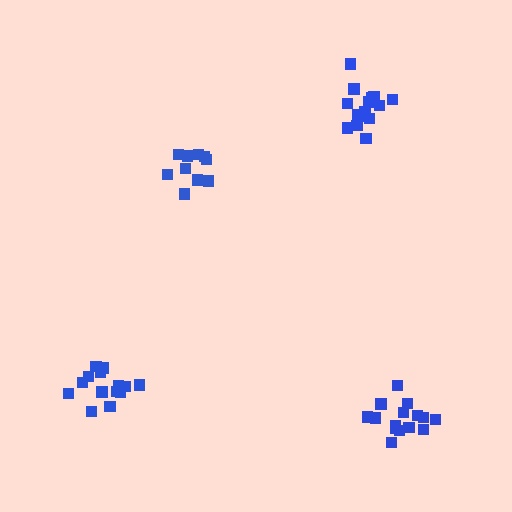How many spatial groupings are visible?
There are 4 spatial groupings.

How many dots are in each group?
Group 1: 10 dots, Group 2: 15 dots, Group 3: 15 dots, Group 4: 14 dots (54 total).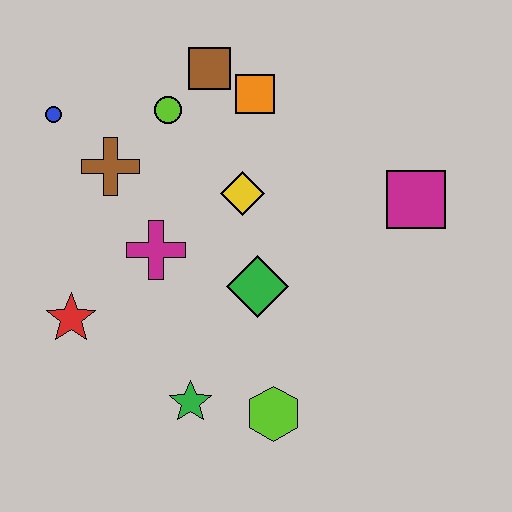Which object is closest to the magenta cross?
The brown cross is closest to the magenta cross.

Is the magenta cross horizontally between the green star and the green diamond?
No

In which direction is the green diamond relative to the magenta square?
The green diamond is to the left of the magenta square.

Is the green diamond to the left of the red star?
No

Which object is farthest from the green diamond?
The blue circle is farthest from the green diamond.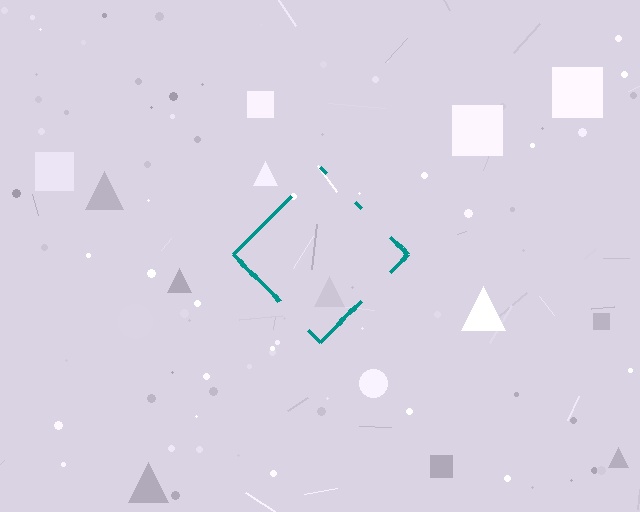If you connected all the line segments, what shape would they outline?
They would outline a diamond.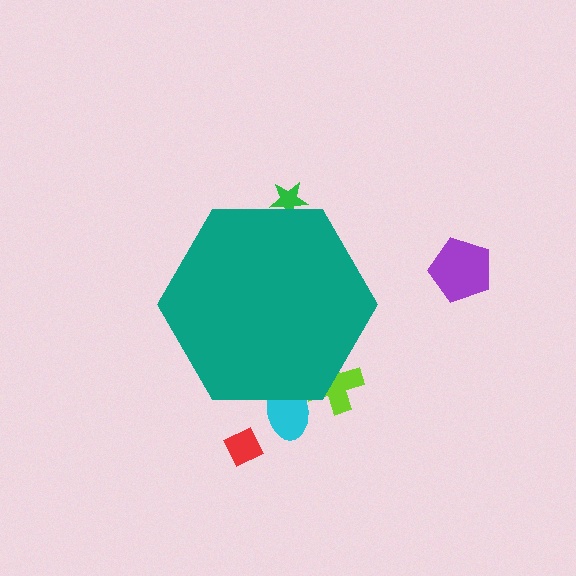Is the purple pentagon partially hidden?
No, the purple pentagon is fully visible.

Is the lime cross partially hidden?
Yes, the lime cross is partially hidden behind the teal hexagon.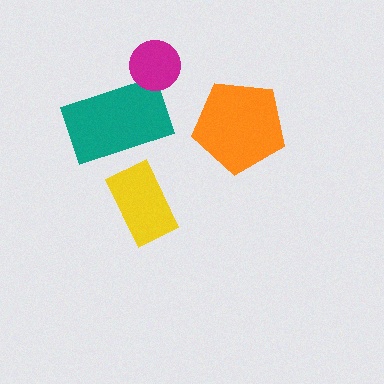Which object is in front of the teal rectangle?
The magenta circle is in front of the teal rectangle.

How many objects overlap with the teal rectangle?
1 object overlaps with the teal rectangle.